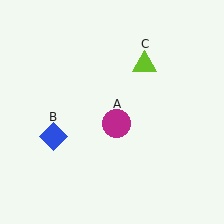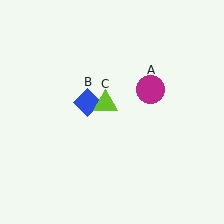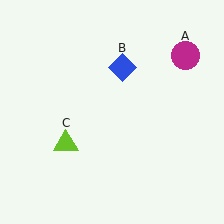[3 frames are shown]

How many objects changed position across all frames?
3 objects changed position: magenta circle (object A), blue diamond (object B), lime triangle (object C).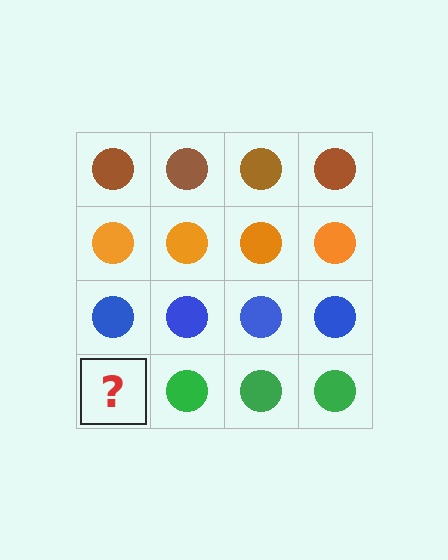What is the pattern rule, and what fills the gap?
The rule is that each row has a consistent color. The gap should be filled with a green circle.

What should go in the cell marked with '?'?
The missing cell should contain a green circle.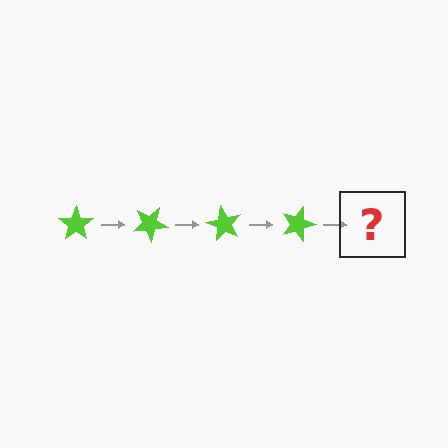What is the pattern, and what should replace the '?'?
The pattern is that the star rotates 30 degrees each step. The '?' should be a lime star rotated 120 degrees.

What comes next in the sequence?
The next element should be a lime star rotated 120 degrees.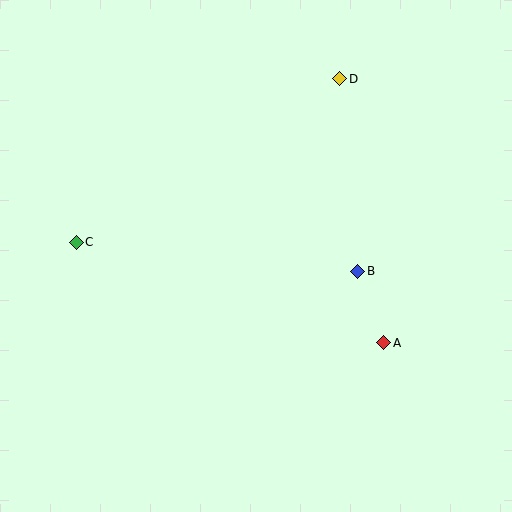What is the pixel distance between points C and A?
The distance between C and A is 323 pixels.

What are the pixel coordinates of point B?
Point B is at (358, 271).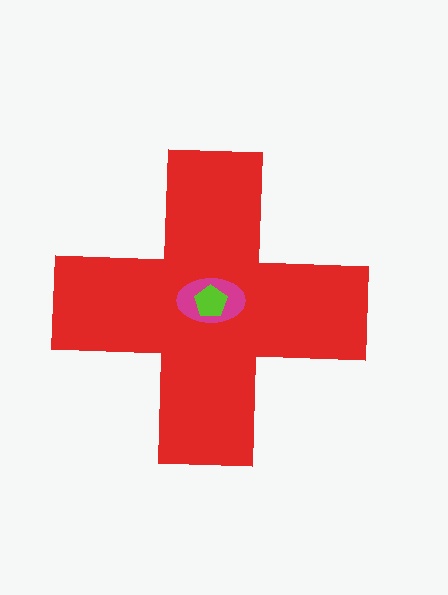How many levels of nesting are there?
3.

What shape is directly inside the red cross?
The magenta ellipse.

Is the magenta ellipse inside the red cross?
Yes.